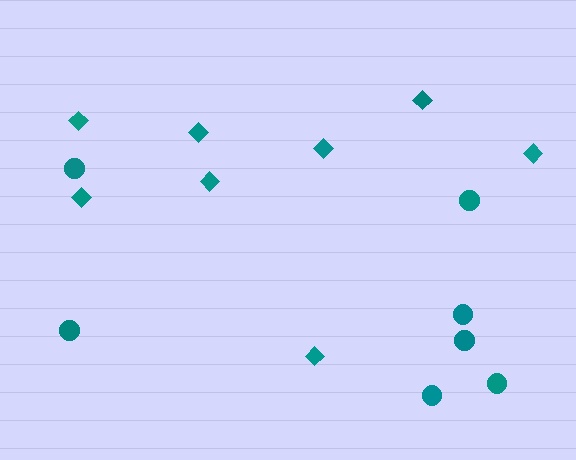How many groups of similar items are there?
There are 2 groups: one group of diamonds (8) and one group of circles (7).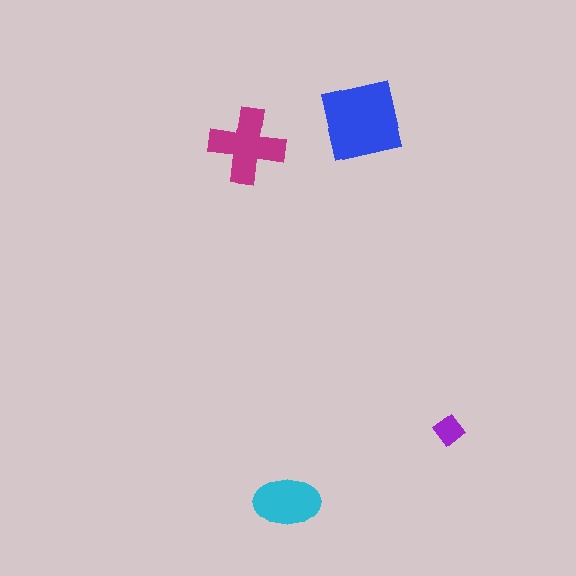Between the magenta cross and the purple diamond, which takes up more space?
The magenta cross.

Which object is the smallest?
The purple diamond.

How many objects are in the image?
There are 4 objects in the image.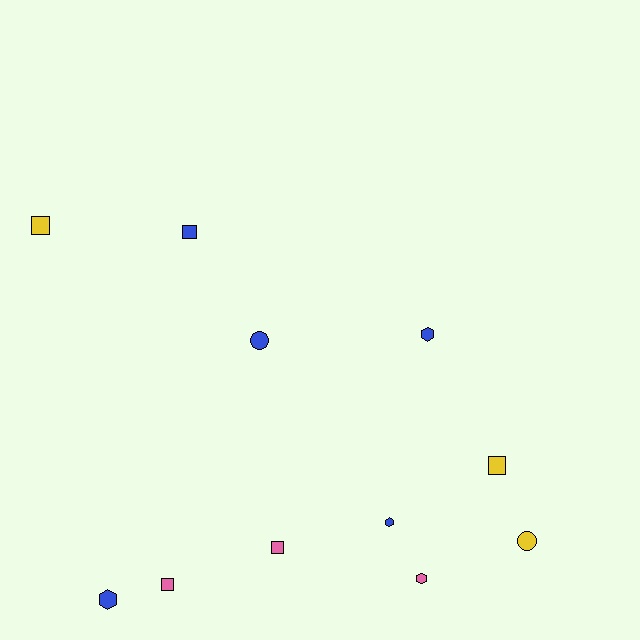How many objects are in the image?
There are 11 objects.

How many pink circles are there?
There are no pink circles.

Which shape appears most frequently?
Square, with 5 objects.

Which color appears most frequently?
Blue, with 5 objects.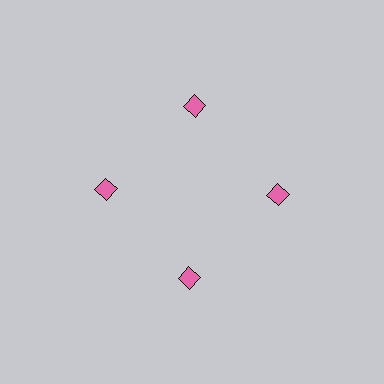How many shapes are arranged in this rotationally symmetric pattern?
There are 4 shapes, arranged in 4 groups of 1.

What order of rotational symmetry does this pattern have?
This pattern has 4-fold rotational symmetry.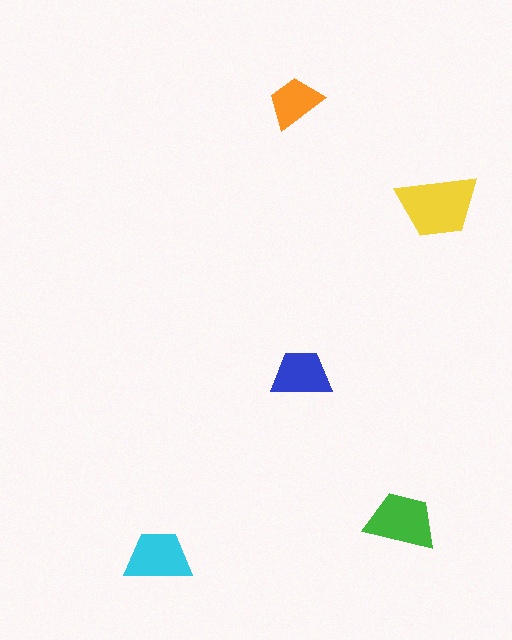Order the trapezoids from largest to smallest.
the yellow one, the green one, the cyan one, the blue one, the orange one.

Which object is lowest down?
The cyan trapezoid is bottommost.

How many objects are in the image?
There are 5 objects in the image.